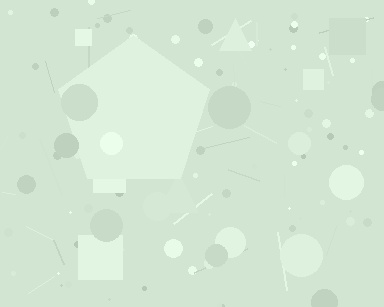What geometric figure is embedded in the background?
A pentagon is embedded in the background.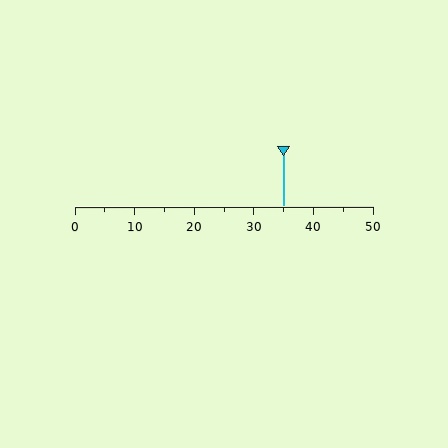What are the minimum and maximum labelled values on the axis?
The axis runs from 0 to 50.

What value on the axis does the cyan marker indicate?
The marker indicates approximately 35.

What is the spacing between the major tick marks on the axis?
The major ticks are spaced 10 apart.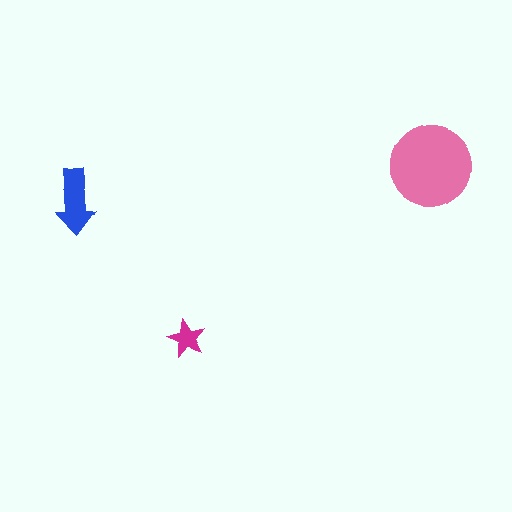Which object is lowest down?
The magenta star is bottommost.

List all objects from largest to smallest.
The pink circle, the blue arrow, the magenta star.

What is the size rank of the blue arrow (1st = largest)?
2nd.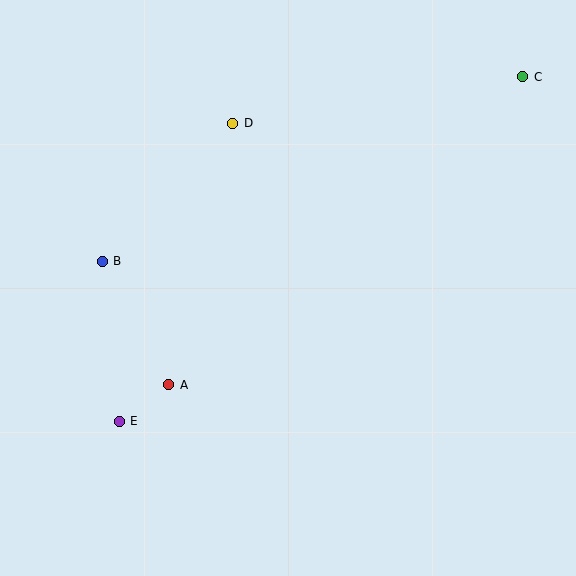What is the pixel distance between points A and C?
The distance between A and C is 469 pixels.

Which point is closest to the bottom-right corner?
Point A is closest to the bottom-right corner.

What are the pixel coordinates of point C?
Point C is at (523, 77).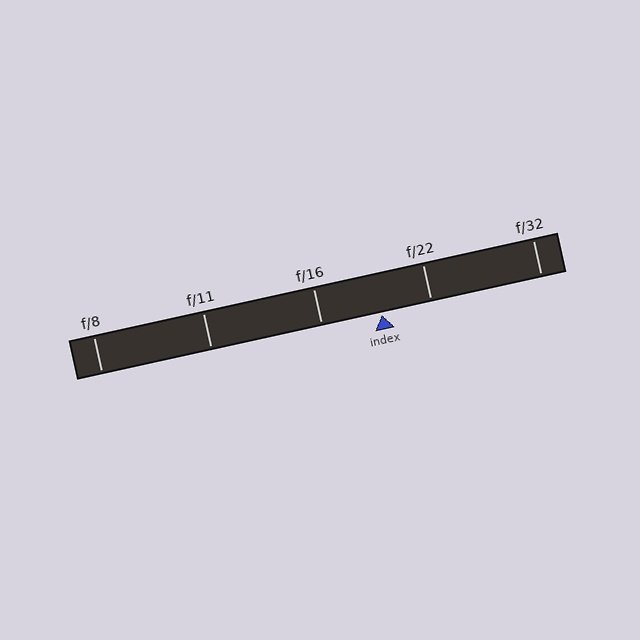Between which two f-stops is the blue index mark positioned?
The index mark is between f/16 and f/22.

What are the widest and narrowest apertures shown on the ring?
The widest aperture shown is f/8 and the narrowest is f/32.